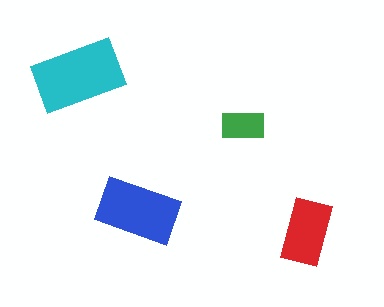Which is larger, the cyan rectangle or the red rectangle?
The cyan one.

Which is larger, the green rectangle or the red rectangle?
The red one.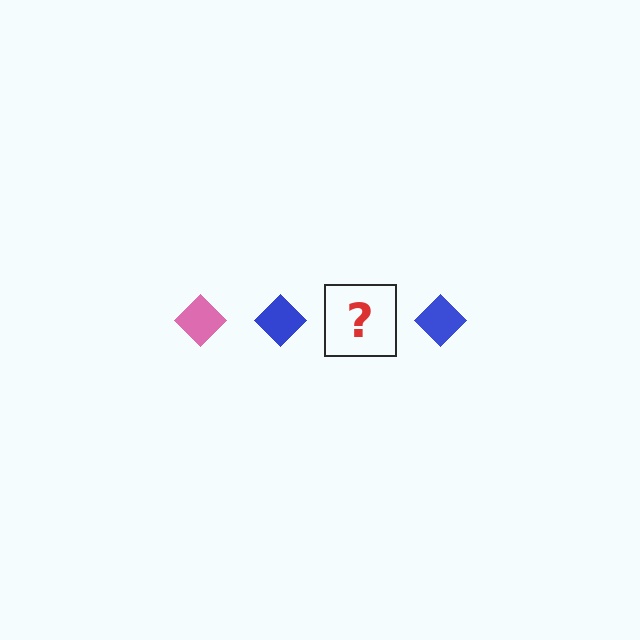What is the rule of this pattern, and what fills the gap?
The rule is that the pattern cycles through pink, blue diamonds. The gap should be filled with a pink diamond.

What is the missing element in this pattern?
The missing element is a pink diamond.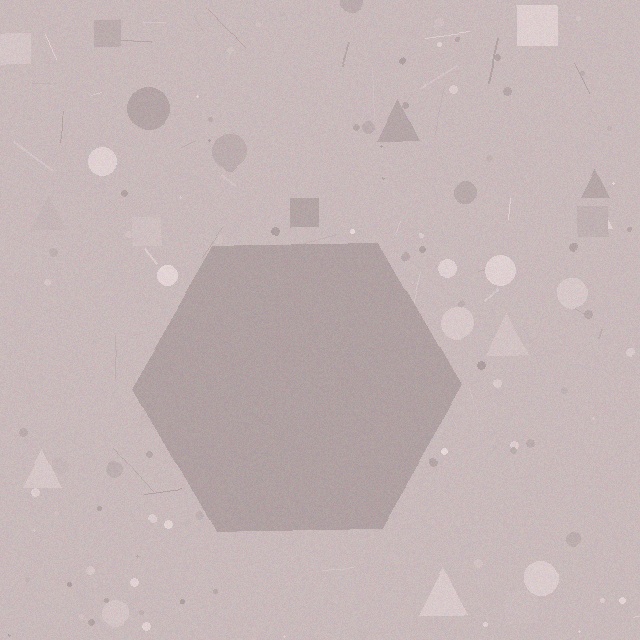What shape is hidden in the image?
A hexagon is hidden in the image.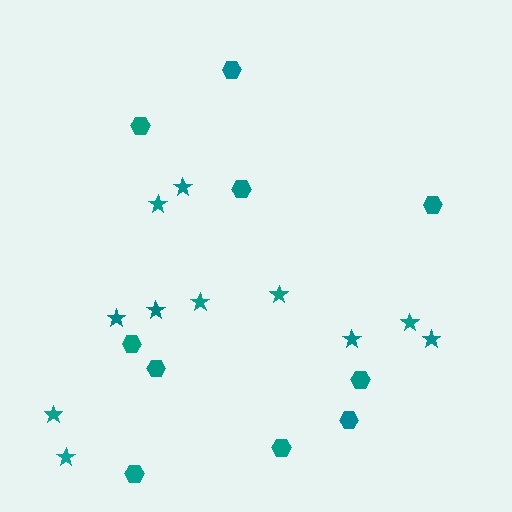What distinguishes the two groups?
There are 2 groups: one group of stars (11) and one group of hexagons (10).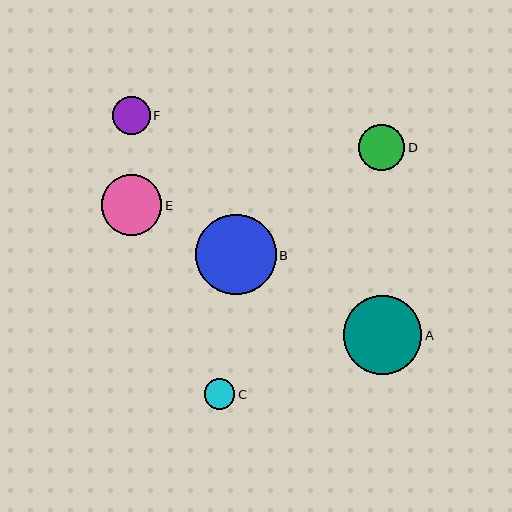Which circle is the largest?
Circle B is the largest with a size of approximately 80 pixels.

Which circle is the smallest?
Circle C is the smallest with a size of approximately 31 pixels.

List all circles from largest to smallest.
From largest to smallest: B, A, E, D, F, C.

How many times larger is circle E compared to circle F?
Circle E is approximately 1.6 times the size of circle F.